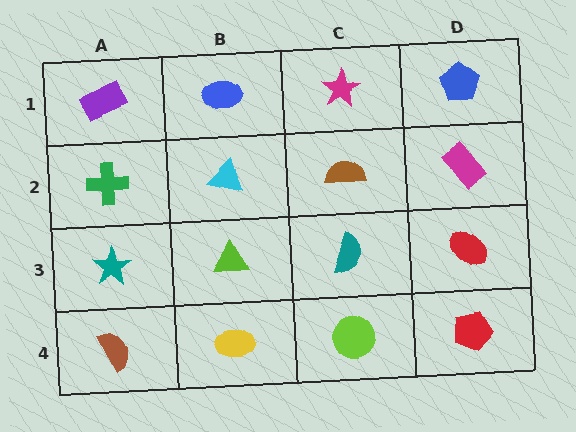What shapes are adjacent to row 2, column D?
A blue pentagon (row 1, column D), a red ellipse (row 3, column D), a brown semicircle (row 2, column C).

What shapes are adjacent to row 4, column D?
A red ellipse (row 3, column D), a lime circle (row 4, column C).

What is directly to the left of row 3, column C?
A lime triangle.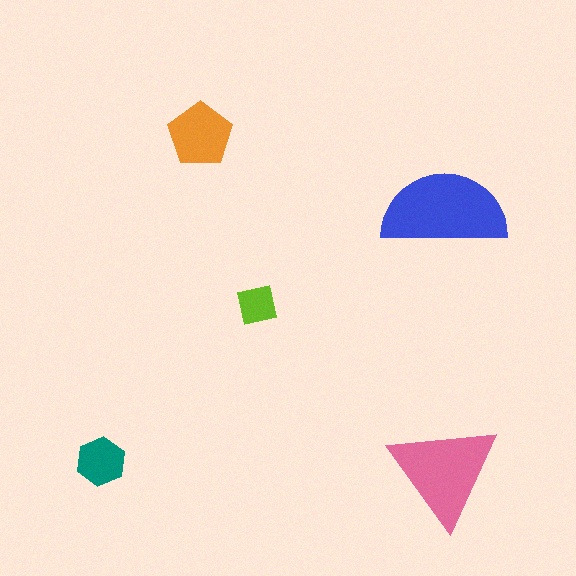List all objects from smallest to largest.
The lime square, the teal hexagon, the orange pentagon, the pink triangle, the blue semicircle.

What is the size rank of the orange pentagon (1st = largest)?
3rd.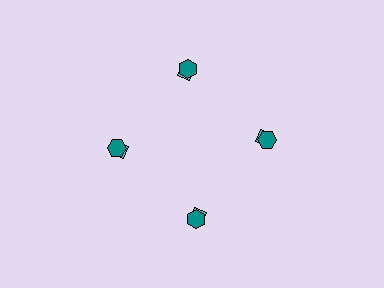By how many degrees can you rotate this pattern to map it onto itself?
The pattern maps onto itself every 90 degrees of rotation.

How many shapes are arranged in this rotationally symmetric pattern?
There are 8 shapes, arranged in 4 groups of 2.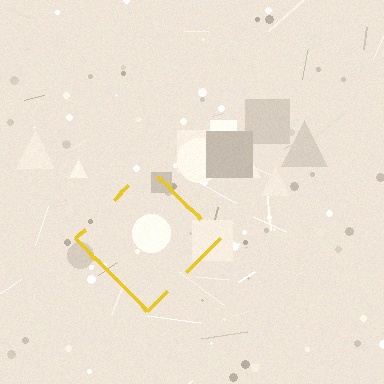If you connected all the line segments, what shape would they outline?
They would outline a diamond.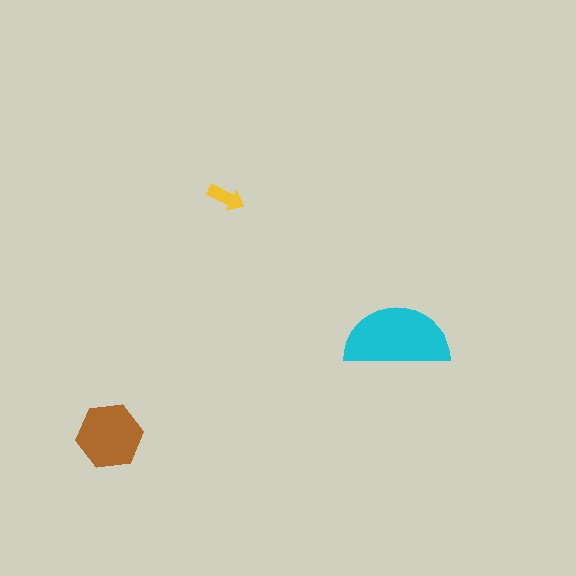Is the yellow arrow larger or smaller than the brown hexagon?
Smaller.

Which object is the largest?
The cyan semicircle.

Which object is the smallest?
The yellow arrow.